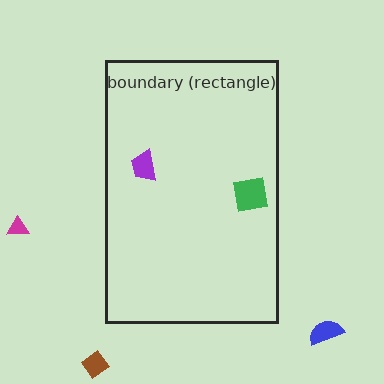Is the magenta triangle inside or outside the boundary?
Outside.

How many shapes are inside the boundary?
2 inside, 3 outside.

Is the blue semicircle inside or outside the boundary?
Outside.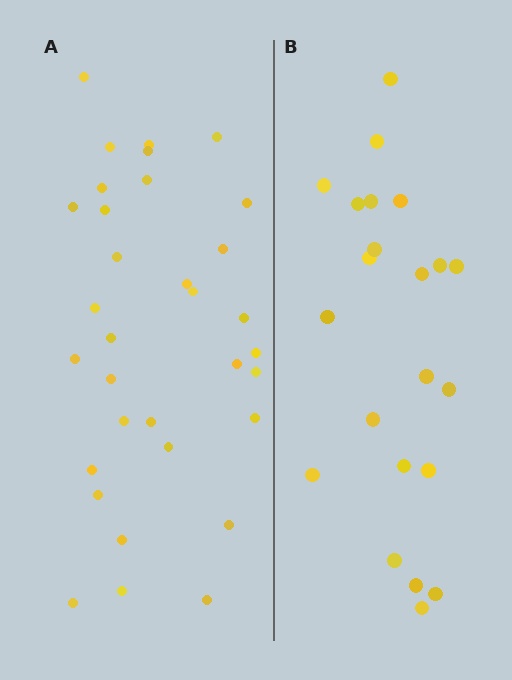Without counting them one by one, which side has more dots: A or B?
Region A (the left region) has more dots.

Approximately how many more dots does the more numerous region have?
Region A has roughly 12 or so more dots than region B.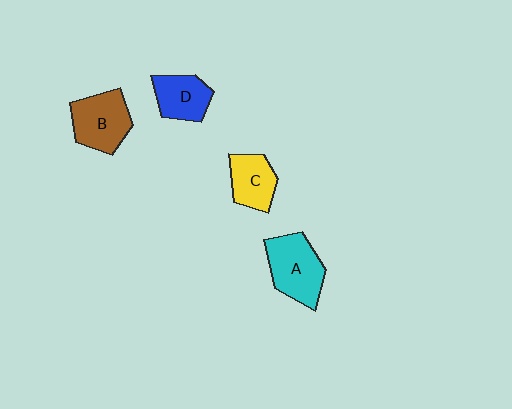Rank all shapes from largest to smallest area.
From largest to smallest: A (cyan), B (brown), D (blue), C (yellow).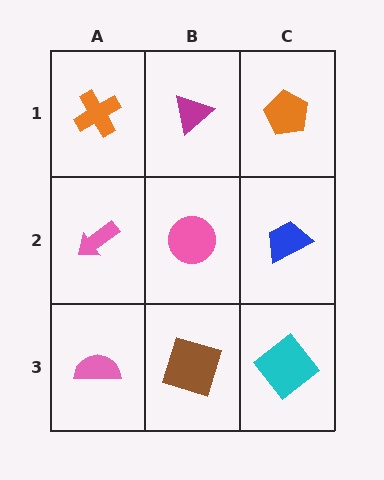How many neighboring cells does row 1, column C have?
2.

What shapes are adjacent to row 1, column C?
A blue trapezoid (row 2, column C), a magenta triangle (row 1, column B).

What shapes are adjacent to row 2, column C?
An orange pentagon (row 1, column C), a cyan diamond (row 3, column C), a pink circle (row 2, column B).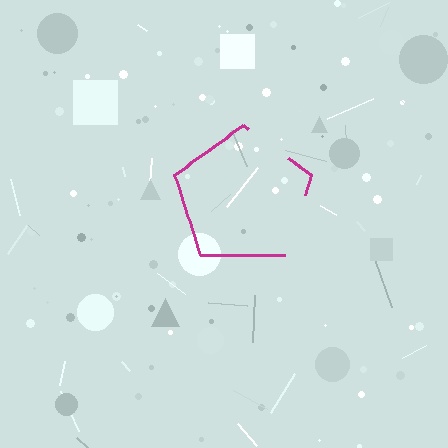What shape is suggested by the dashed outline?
The dashed outline suggests a pentagon.